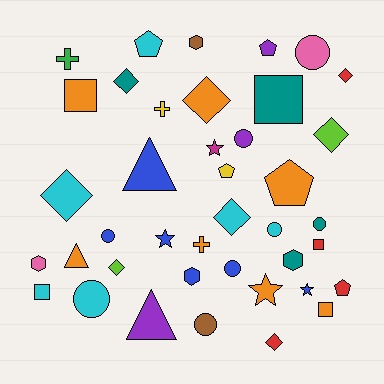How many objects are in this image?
There are 40 objects.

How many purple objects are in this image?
There are 3 purple objects.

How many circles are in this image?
There are 8 circles.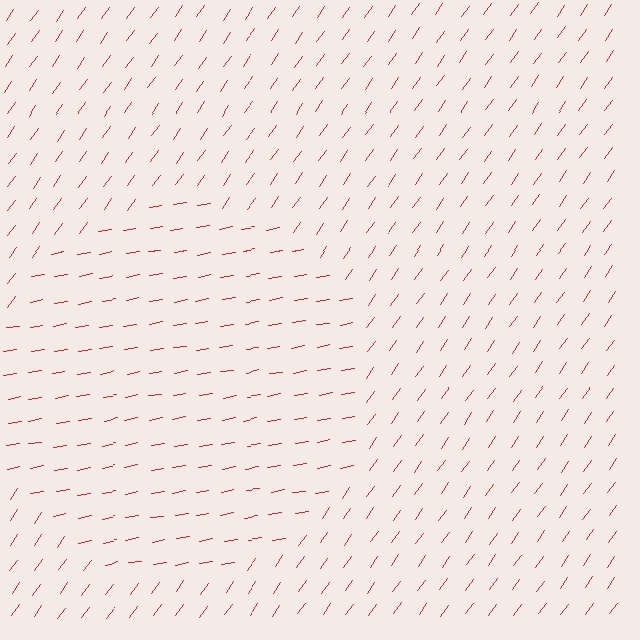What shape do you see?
I see a circle.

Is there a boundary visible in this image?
Yes, there is a texture boundary formed by a change in line orientation.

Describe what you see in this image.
The image is filled with small red line segments. A circle region in the image has lines oriented differently from the surrounding lines, creating a visible texture boundary.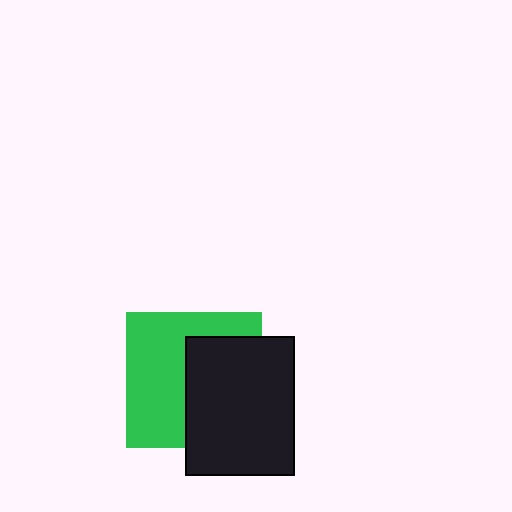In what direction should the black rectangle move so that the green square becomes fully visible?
The black rectangle should move right. That is the shortest direction to clear the overlap and leave the green square fully visible.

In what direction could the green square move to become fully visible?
The green square could move left. That would shift it out from behind the black rectangle entirely.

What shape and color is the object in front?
The object in front is a black rectangle.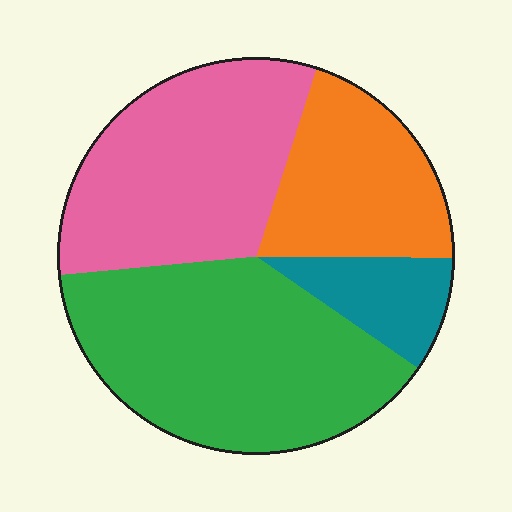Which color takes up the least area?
Teal, at roughly 10%.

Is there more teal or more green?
Green.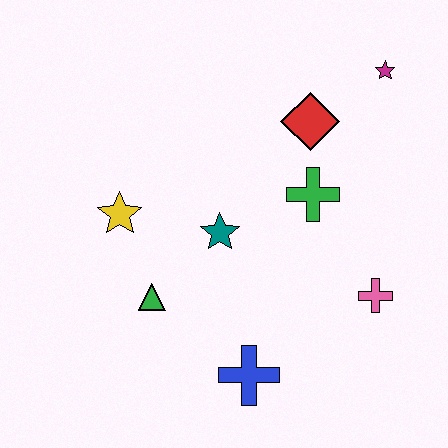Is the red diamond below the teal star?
No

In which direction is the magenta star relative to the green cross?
The magenta star is above the green cross.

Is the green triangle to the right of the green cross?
No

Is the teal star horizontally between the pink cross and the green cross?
No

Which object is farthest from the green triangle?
The magenta star is farthest from the green triangle.